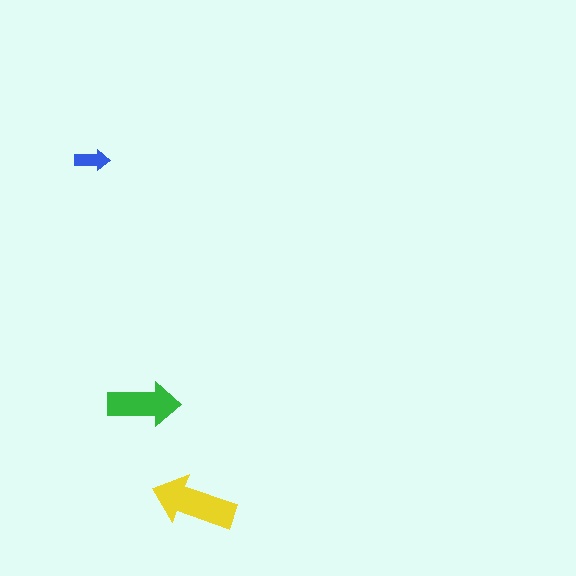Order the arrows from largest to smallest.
the yellow one, the green one, the blue one.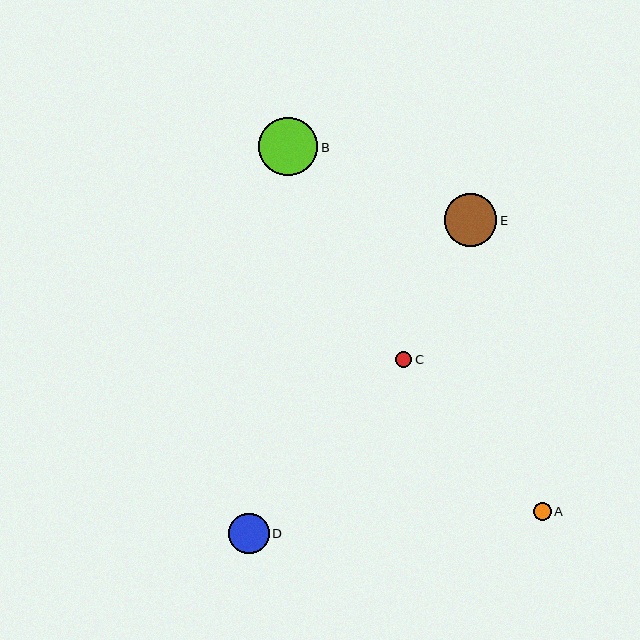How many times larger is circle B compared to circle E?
Circle B is approximately 1.1 times the size of circle E.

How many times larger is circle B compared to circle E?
Circle B is approximately 1.1 times the size of circle E.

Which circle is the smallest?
Circle C is the smallest with a size of approximately 16 pixels.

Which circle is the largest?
Circle B is the largest with a size of approximately 59 pixels.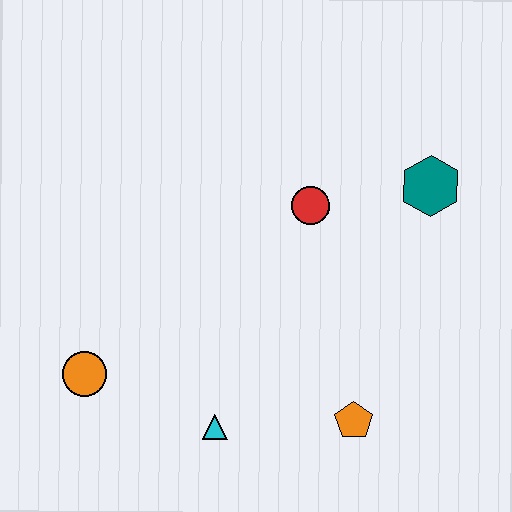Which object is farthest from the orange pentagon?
The orange circle is farthest from the orange pentagon.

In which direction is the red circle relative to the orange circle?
The red circle is to the right of the orange circle.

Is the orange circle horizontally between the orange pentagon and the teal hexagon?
No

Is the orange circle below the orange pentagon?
No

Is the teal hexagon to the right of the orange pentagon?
Yes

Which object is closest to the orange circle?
The cyan triangle is closest to the orange circle.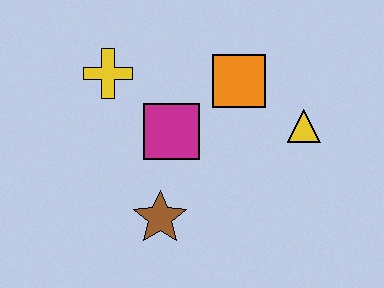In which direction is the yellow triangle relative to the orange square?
The yellow triangle is to the right of the orange square.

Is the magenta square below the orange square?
Yes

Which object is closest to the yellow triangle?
The orange square is closest to the yellow triangle.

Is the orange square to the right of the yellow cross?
Yes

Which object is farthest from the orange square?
The brown star is farthest from the orange square.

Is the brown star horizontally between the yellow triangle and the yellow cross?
Yes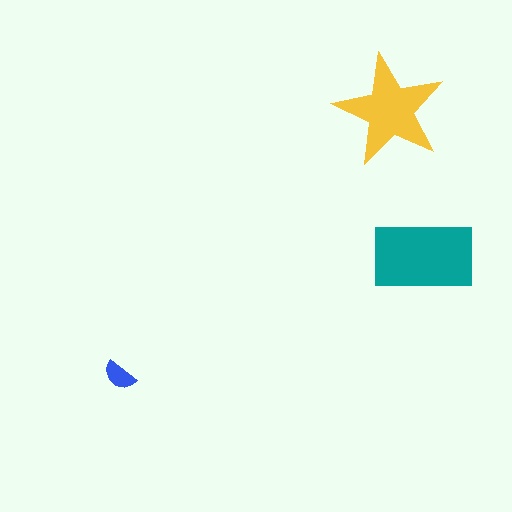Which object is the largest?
The teal rectangle.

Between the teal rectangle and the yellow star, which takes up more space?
The teal rectangle.